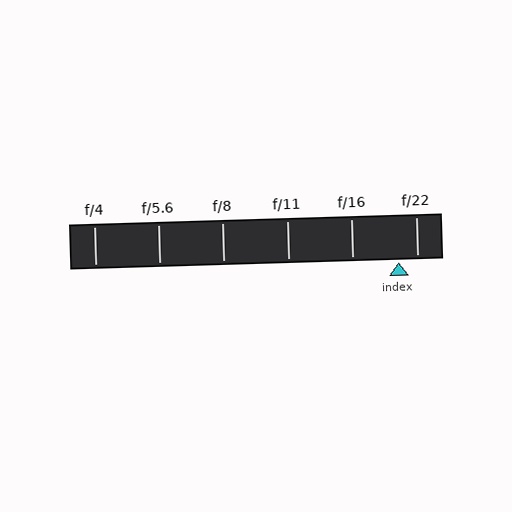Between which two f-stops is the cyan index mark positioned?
The index mark is between f/16 and f/22.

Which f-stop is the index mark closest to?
The index mark is closest to f/22.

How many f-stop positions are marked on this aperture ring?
There are 6 f-stop positions marked.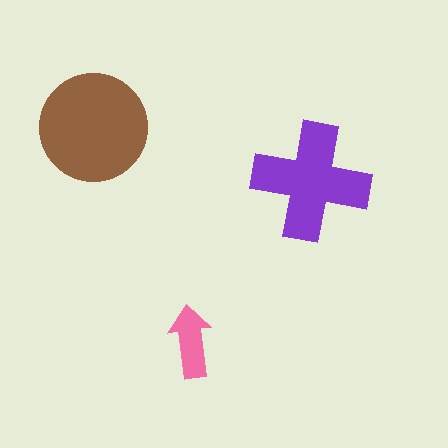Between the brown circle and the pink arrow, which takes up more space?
The brown circle.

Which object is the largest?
The brown circle.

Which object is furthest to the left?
The brown circle is leftmost.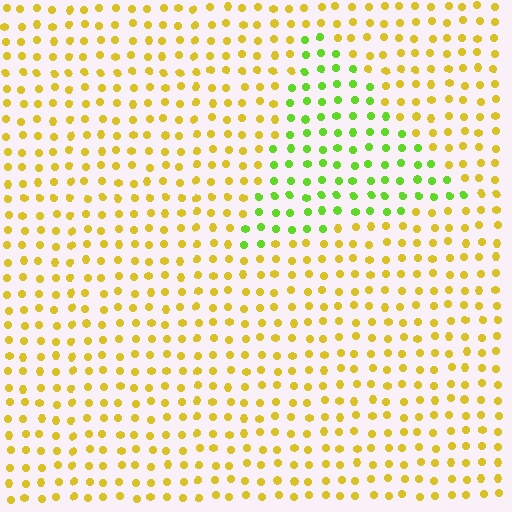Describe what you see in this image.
The image is filled with small yellow elements in a uniform arrangement. A triangle-shaped region is visible where the elements are tinted to a slightly different hue, forming a subtle color boundary.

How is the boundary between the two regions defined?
The boundary is defined purely by a slight shift in hue (about 48 degrees). Spacing, size, and orientation are identical on both sides.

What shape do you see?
I see a triangle.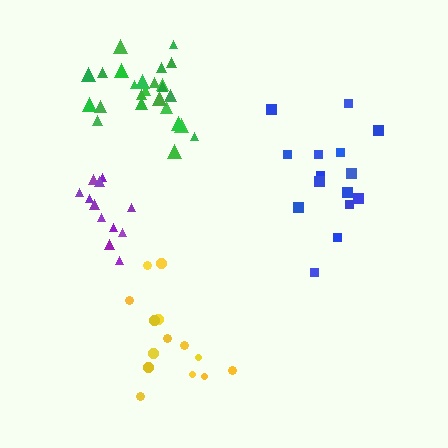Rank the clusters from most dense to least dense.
green, purple, yellow, blue.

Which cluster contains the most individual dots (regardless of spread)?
Green (26).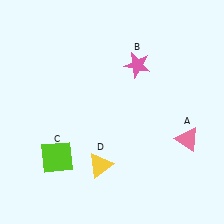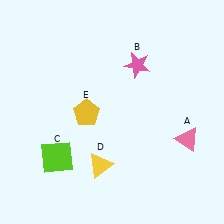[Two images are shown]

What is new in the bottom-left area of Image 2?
A yellow pentagon (E) was added in the bottom-left area of Image 2.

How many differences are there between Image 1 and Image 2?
There is 1 difference between the two images.